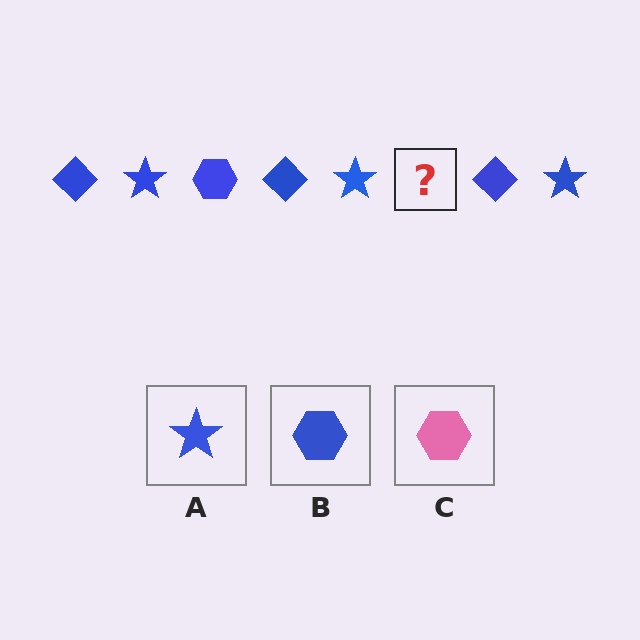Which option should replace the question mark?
Option B.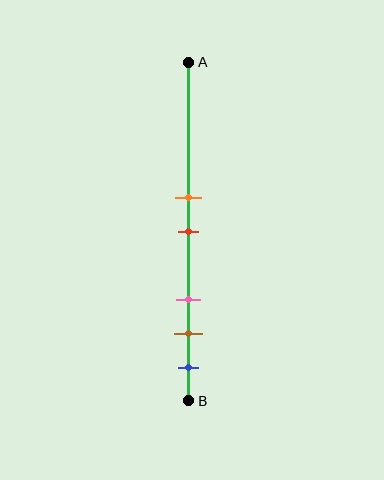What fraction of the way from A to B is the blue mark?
The blue mark is approximately 90% (0.9) of the way from A to B.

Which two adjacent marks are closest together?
The orange and red marks are the closest adjacent pair.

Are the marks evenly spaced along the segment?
No, the marks are not evenly spaced.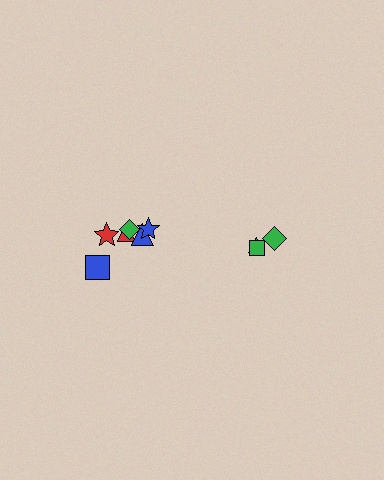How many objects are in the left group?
There are 6 objects.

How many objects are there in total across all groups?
There are 9 objects.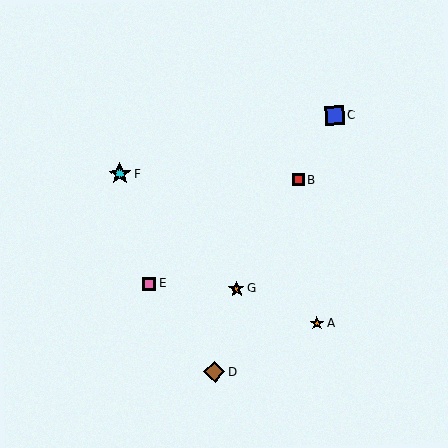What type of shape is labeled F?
Shape F is a cyan star.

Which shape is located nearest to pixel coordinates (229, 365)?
The brown diamond (labeled D) at (214, 372) is nearest to that location.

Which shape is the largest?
The cyan star (labeled F) is the largest.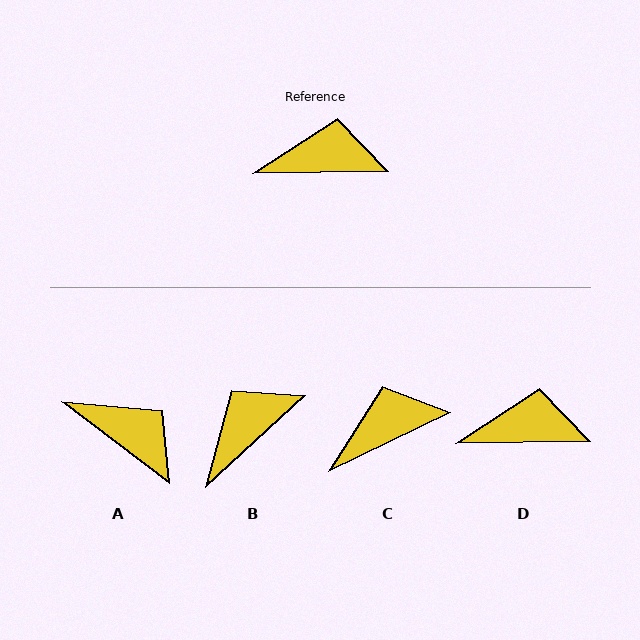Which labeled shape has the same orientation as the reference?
D.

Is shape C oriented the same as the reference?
No, it is off by about 25 degrees.